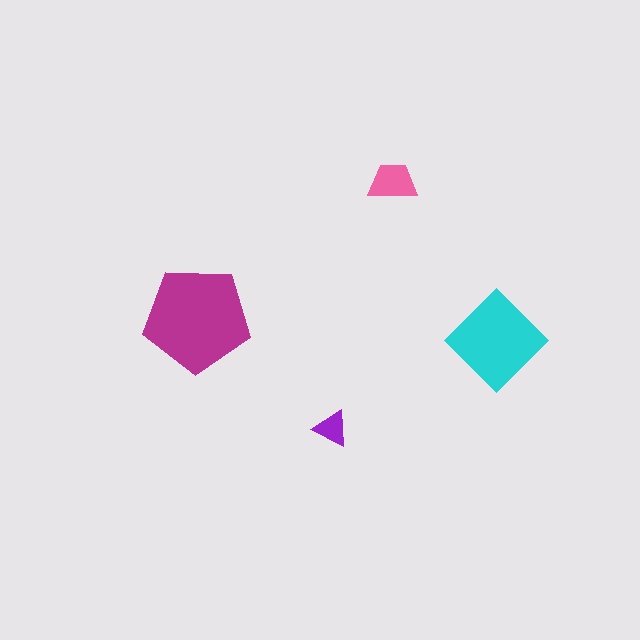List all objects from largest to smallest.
The magenta pentagon, the cyan diamond, the pink trapezoid, the purple triangle.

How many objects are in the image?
There are 4 objects in the image.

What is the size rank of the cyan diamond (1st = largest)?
2nd.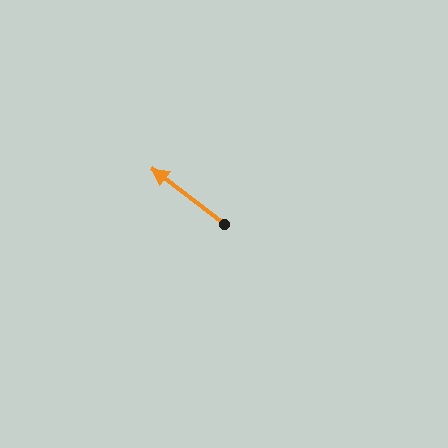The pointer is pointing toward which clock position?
Roughly 10 o'clock.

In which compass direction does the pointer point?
Northwest.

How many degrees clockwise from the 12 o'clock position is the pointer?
Approximately 308 degrees.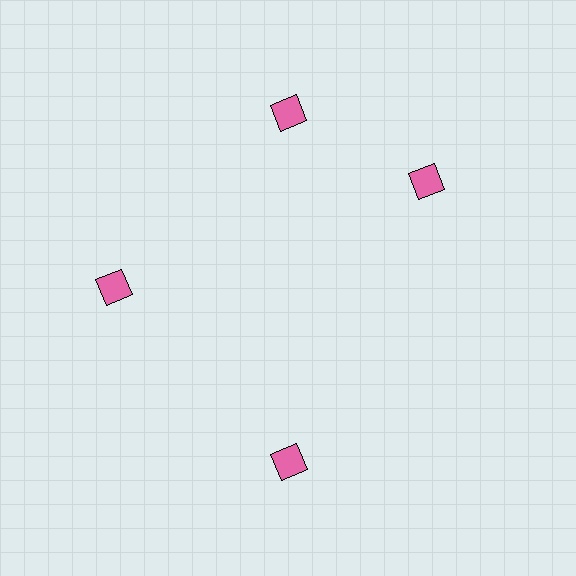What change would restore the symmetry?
The symmetry would be restored by rotating it back into even spacing with its neighbors so that all 4 diamonds sit at equal angles and equal distance from the center.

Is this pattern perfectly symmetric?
No. The 4 pink diamonds are arranged in a ring, but one element near the 3 o'clock position is rotated out of alignment along the ring, breaking the 4-fold rotational symmetry.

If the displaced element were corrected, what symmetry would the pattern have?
It would have 4-fold rotational symmetry — the pattern would map onto itself every 90 degrees.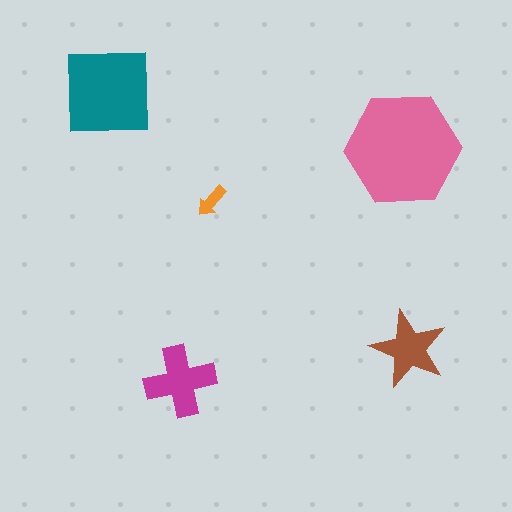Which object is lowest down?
The magenta cross is bottommost.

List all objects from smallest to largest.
The orange arrow, the brown star, the magenta cross, the teal square, the pink hexagon.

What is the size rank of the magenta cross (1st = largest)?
3rd.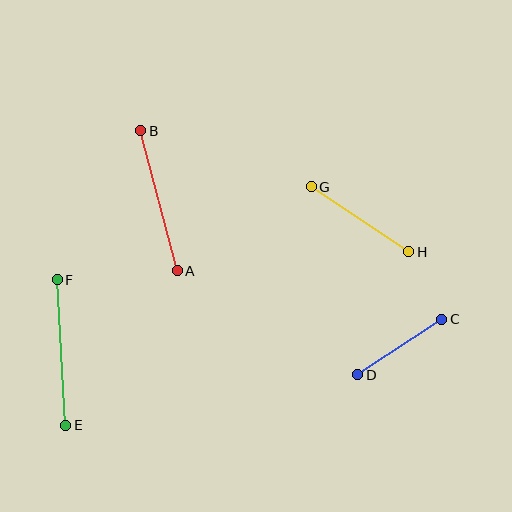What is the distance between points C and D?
The distance is approximately 101 pixels.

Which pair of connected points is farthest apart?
Points E and F are farthest apart.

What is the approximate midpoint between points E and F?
The midpoint is at approximately (62, 352) pixels.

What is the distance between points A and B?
The distance is approximately 145 pixels.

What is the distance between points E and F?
The distance is approximately 146 pixels.